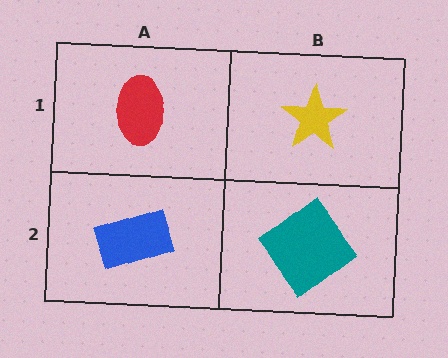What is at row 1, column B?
A yellow star.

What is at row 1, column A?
A red ellipse.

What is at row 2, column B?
A teal diamond.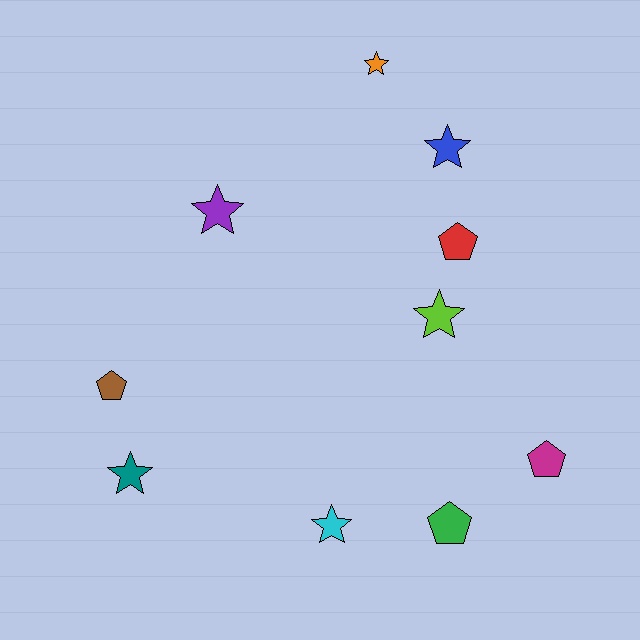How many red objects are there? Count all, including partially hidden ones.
There is 1 red object.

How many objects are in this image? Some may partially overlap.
There are 10 objects.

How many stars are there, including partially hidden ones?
There are 6 stars.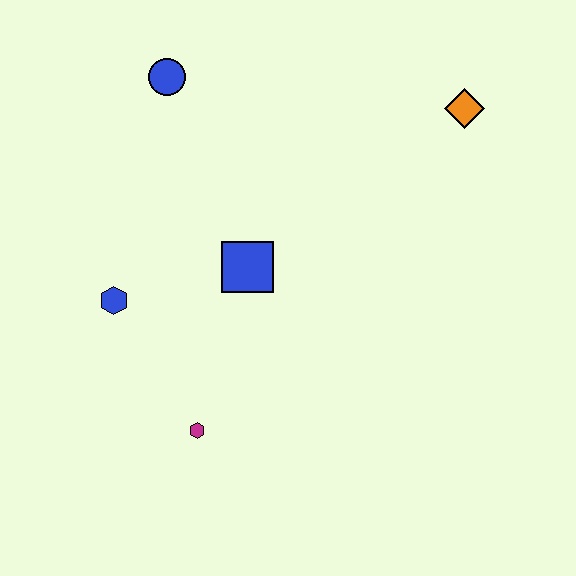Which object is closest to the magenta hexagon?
The blue hexagon is closest to the magenta hexagon.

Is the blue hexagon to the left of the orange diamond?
Yes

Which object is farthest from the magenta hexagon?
The orange diamond is farthest from the magenta hexagon.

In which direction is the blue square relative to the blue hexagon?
The blue square is to the right of the blue hexagon.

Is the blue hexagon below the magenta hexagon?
No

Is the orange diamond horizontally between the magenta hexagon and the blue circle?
No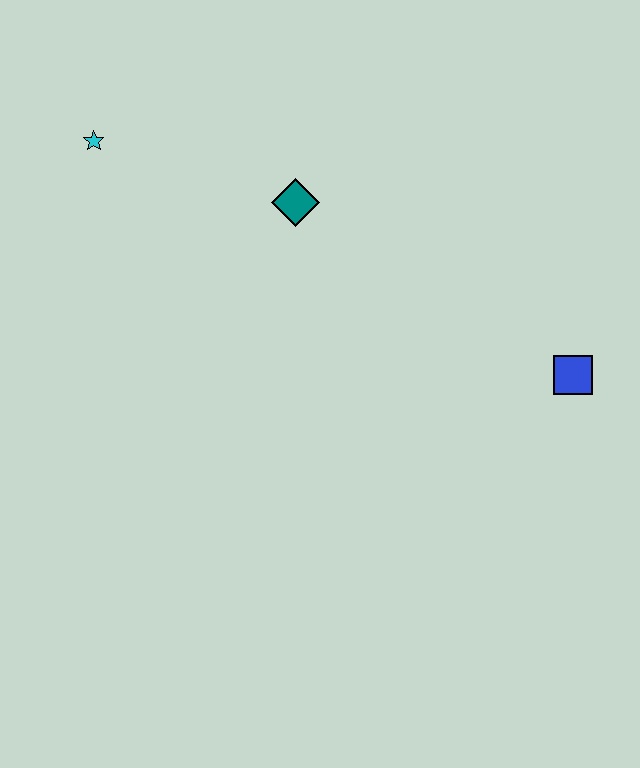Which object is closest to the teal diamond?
The cyan star is closest to the teal diamond.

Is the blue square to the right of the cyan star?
Yes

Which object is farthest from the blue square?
The cyan star is farthest from the blue square.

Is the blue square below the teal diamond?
Yes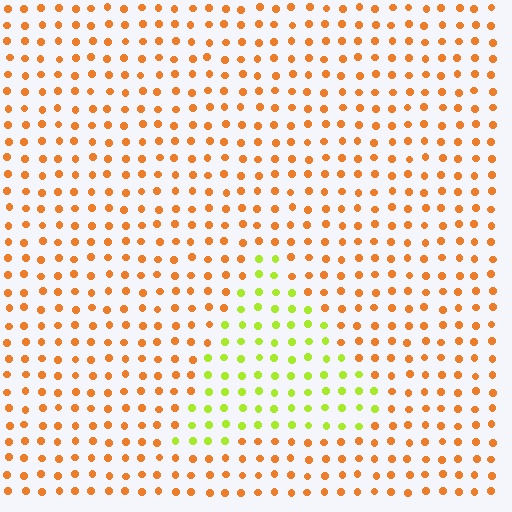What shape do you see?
I see a triangle.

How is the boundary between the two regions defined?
The boundary is defined purely by a slight shift in hue (about 56 degrees). Spacing, size, and orientation are identical on both sides.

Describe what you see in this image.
The image is filled with small orange elements in a uniform arrangement. A triangle-shaped region is visible where the elements are tinted to a slightly different hue, forming a subtle color boundary.